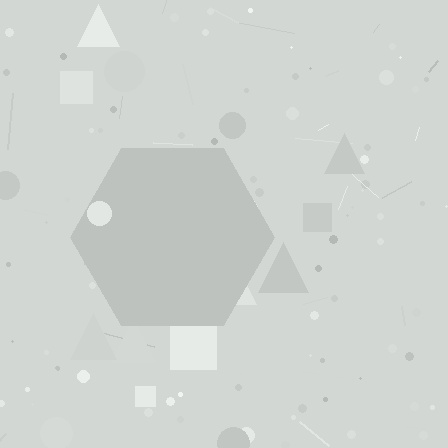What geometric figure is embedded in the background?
A hexagon is embedded in the background.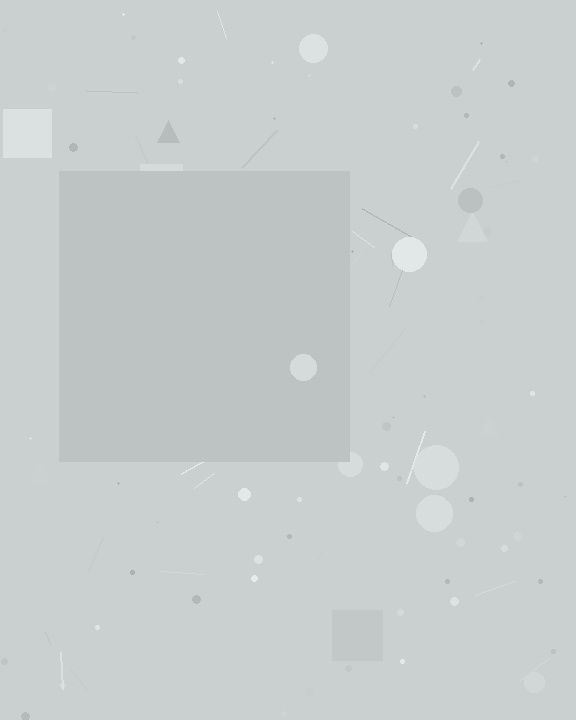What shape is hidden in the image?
A square is hidden in the image.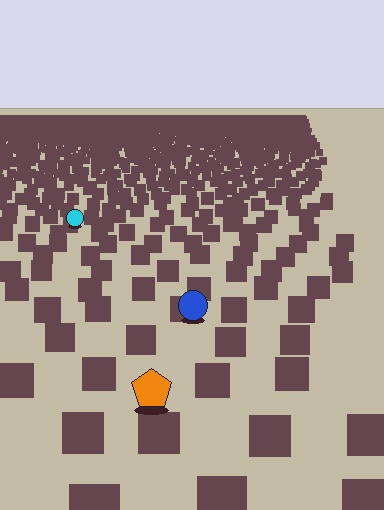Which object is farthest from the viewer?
The cyan circle is farthest from the viewer. It appears smaller and the ground texture around it is denser.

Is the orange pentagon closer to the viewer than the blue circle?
Yes. The orange pentagon is closer — you can tell from the texture gradient: the ground texture is coarser near it.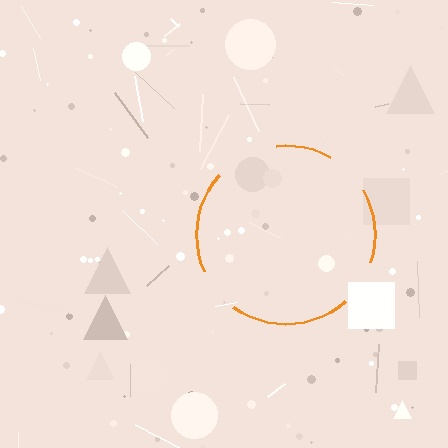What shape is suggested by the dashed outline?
The dashed outline suggests a circle.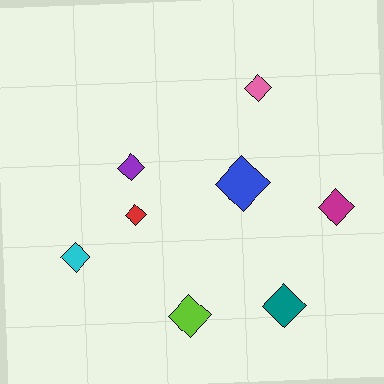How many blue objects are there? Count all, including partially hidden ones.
There is 1 blue object.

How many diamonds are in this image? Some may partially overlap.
There are 8 diamonds.